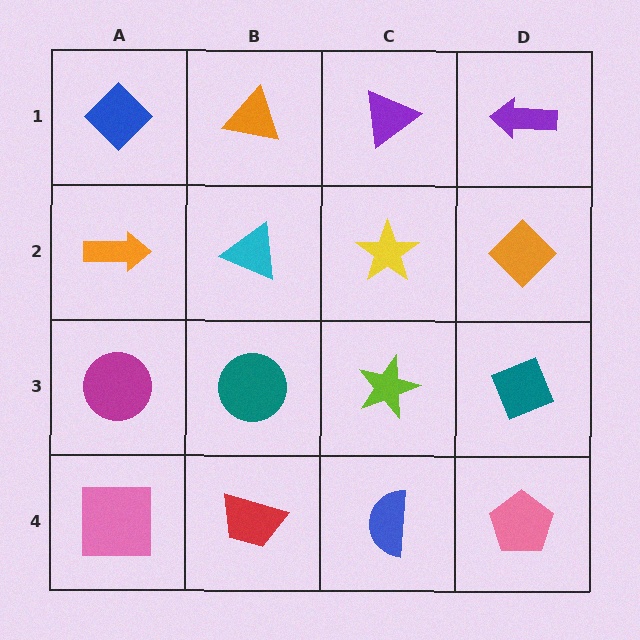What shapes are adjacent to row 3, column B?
A cyan triangle (row 2, column B), a red trapezoid (row 4, column B), a magenta circle (row 3, column A), a lime star (row 3, column C).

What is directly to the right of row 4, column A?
A red trapezoid.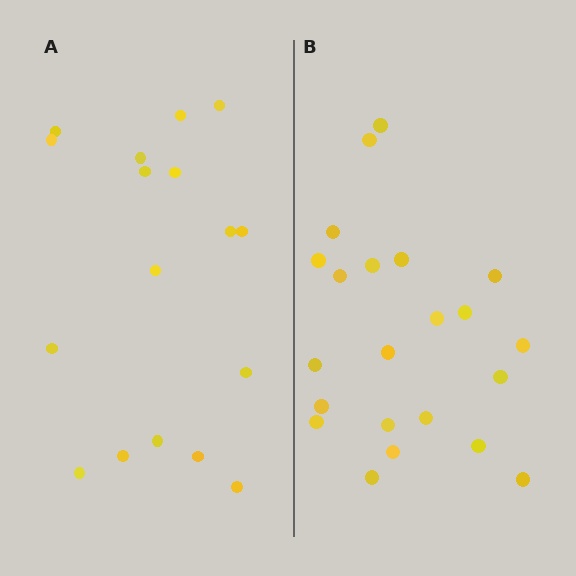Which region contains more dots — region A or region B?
Region B (the right region) has more dots.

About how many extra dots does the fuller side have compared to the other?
Region B has about 5 more dots than region A.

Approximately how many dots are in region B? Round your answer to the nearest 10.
About 20 dots. (The exact count is 22, which rounds to 20.)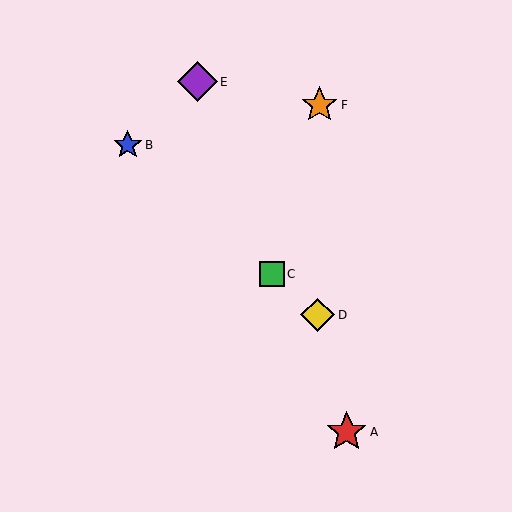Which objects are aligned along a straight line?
Objects B, C, D are aligned along a straight line.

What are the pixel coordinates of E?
Object E is at (197, 82).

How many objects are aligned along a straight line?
3 objects (B, C, D) are aligned along a straight line.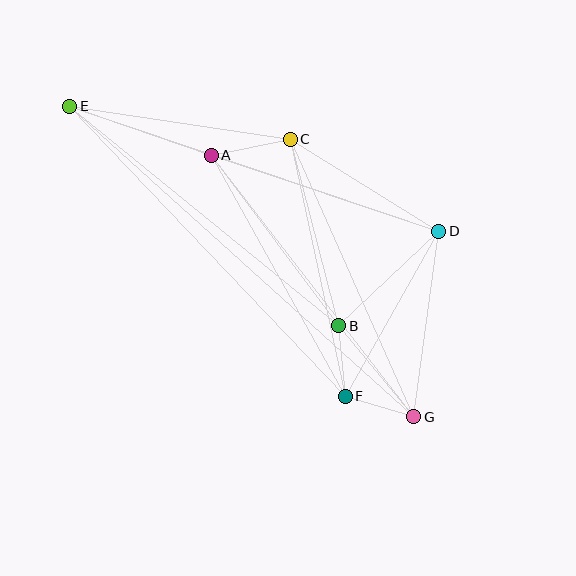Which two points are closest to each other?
Points B and F are closest to each other.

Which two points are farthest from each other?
Points E and G are farthest from each other.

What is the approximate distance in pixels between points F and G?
The distance between F and G is approximately 72 pixels.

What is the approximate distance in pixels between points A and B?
The distance between A and B is approximately 213 pixels.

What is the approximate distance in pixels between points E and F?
The distance between E and F is approximately 400 pixels.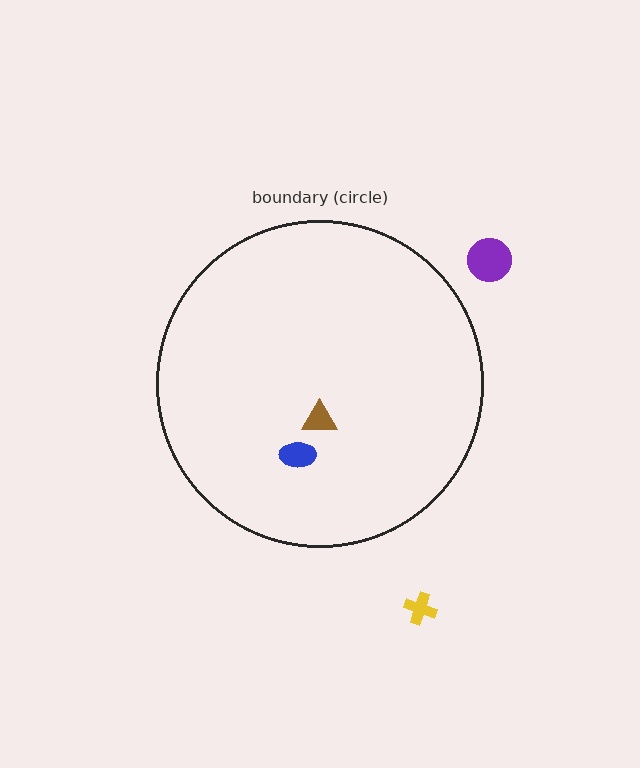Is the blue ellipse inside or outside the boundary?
Inside.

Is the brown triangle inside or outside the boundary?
Inside.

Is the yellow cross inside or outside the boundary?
Outside.